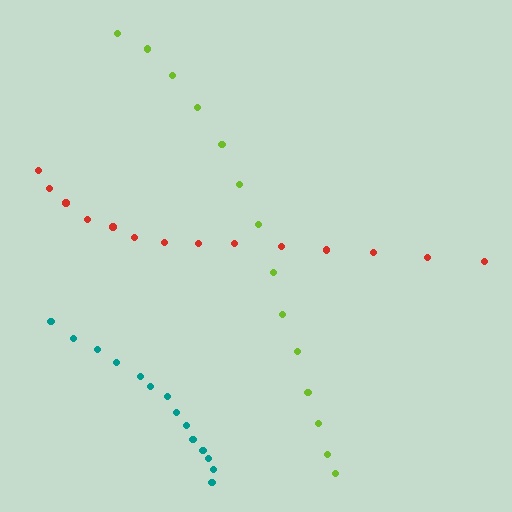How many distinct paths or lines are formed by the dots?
There are 3 distinct paths.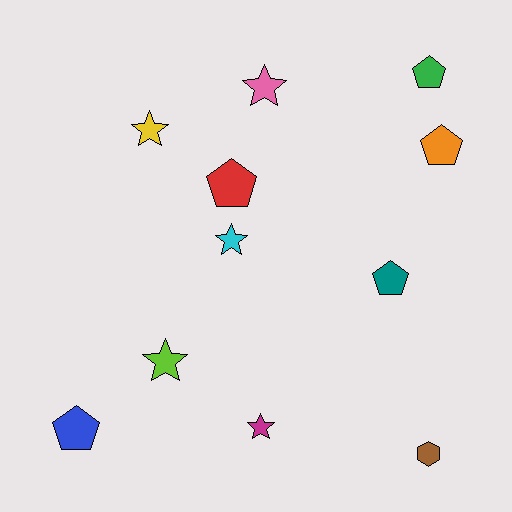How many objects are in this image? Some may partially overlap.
There are 11 objects.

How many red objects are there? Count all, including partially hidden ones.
There is 1 red object.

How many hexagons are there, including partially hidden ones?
There is 1 hexagon.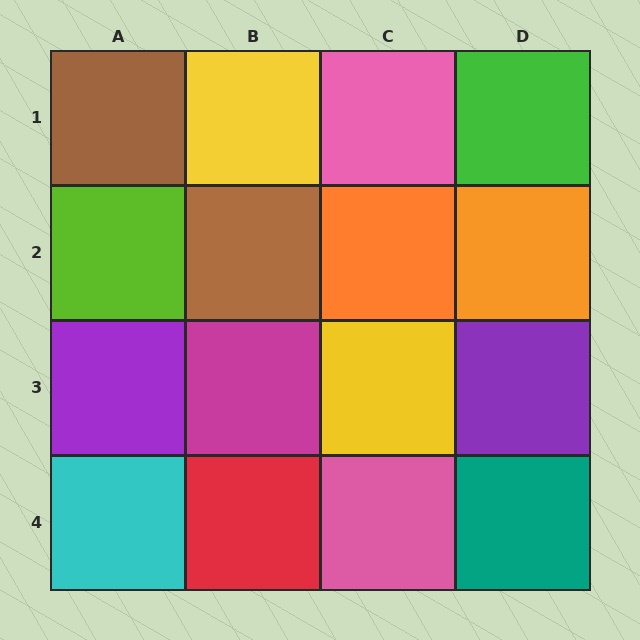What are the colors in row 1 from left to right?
Brown, yellow, pink, green.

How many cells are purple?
2 cells are purple.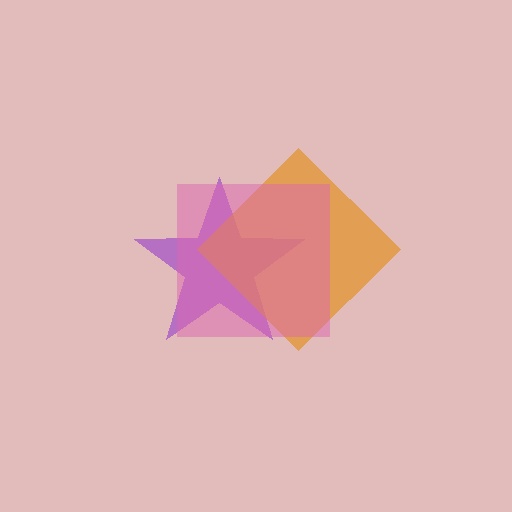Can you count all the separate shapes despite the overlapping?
Yes, there are 3 separate shapes.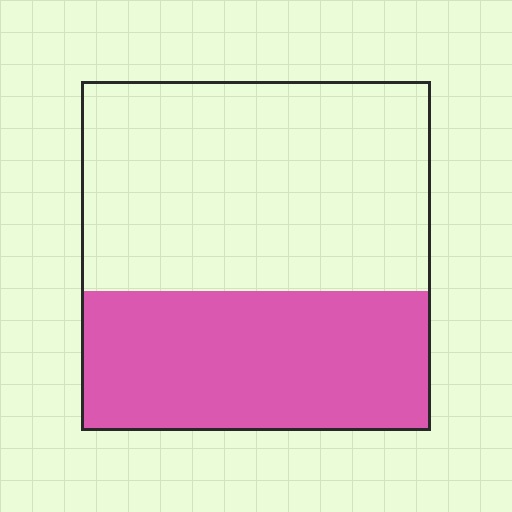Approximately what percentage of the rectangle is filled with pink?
Approximately 40%.